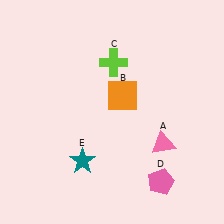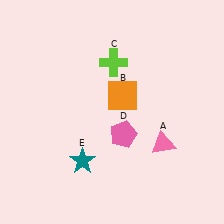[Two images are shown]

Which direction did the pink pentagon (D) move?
The pink pentagon (D) moved up.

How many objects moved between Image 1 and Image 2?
1 object moved between the two images.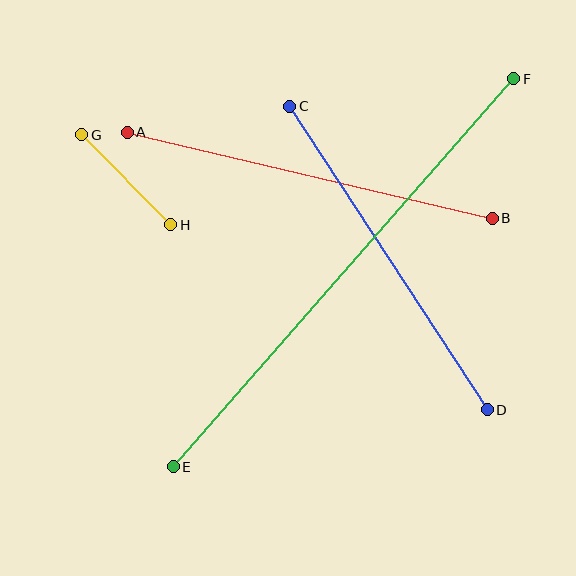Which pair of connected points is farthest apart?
Points E and F are farthest apart.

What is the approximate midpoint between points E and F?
The midpoint is at approximately (343, 273) pixels.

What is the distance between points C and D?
The distance is approximately 362 pixels.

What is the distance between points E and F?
The distance is approximately 516 pixels.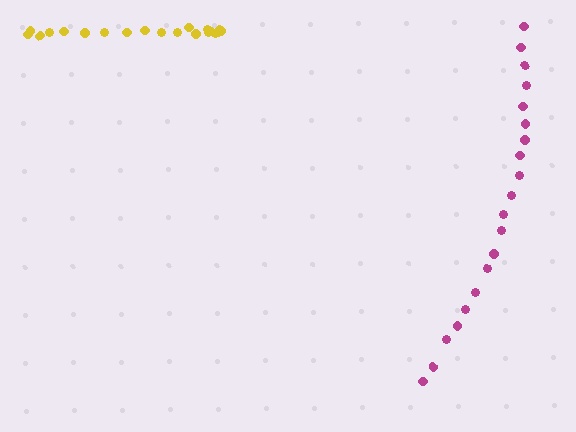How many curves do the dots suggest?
There are 2 distinct paths.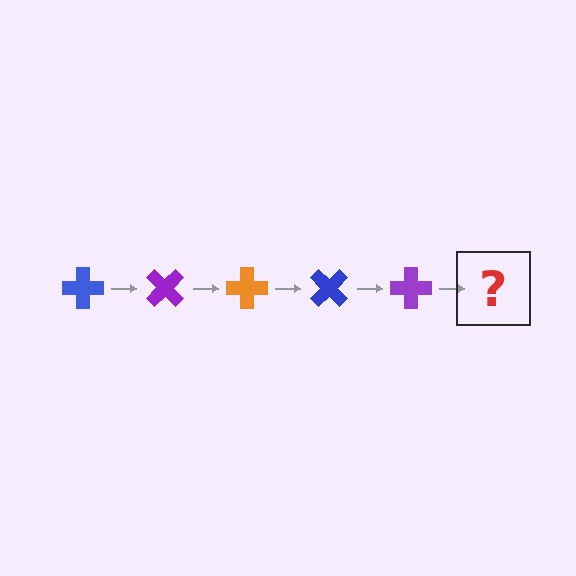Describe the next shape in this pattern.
It should be an orange cross, rotated 225 degrees from the start.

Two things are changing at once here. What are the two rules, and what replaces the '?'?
The two rules are that it rotates 45 degrees each step and the color cycles through blue, purple, and orange. The '?' should be an orange cross, rotated 225 degrees from the start.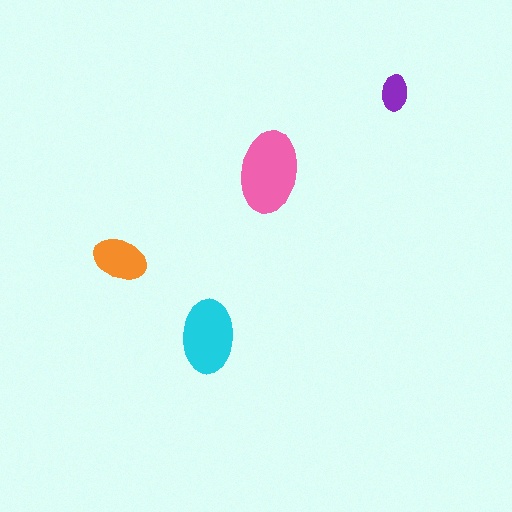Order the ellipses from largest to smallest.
the pink one, the cyan one, the orange one, the purple one.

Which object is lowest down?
The cyan ellipse is bottommost.